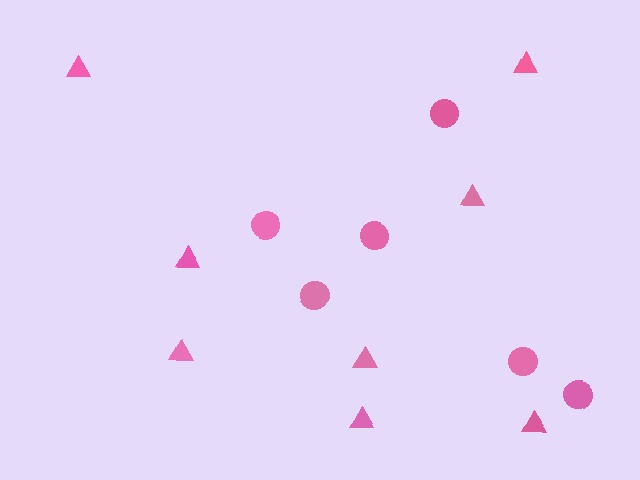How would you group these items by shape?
There are 2 groups: one group of circles (6) and one group of triangles (8).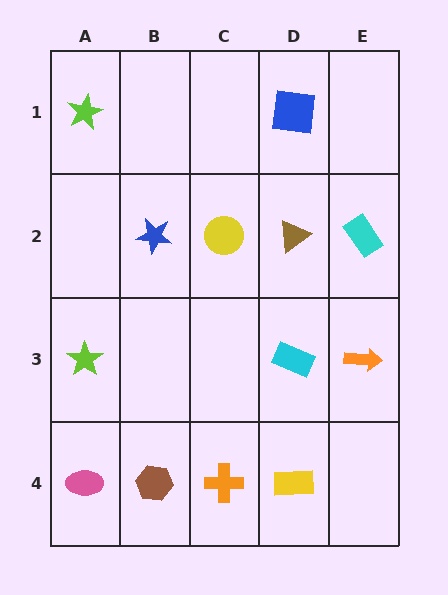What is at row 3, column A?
A lime star.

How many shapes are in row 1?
2 shapes.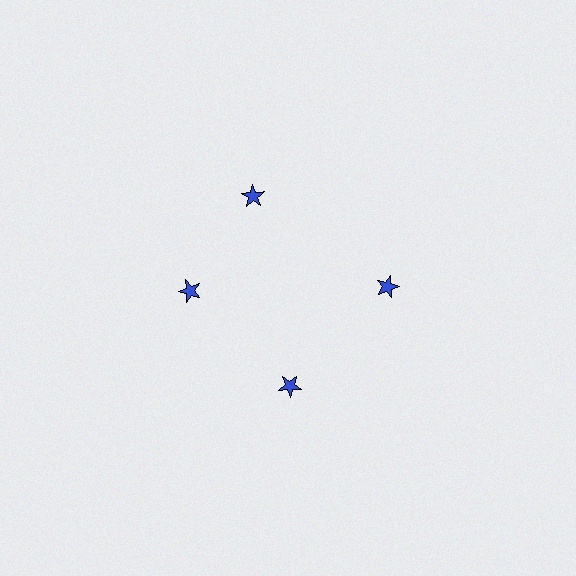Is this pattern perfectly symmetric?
No. The 4 blue stars are arranged in a ring, but one element near the 12 o'clock position is rotated out of alignment along the ring, breaking the 4-fold rotational symmetry.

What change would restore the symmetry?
The symmetry would be restored by rotating it back into even spacing with its neighbors so that all 4 stars sit at equal angles and equal distance from the center.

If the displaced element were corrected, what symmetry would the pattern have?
It would have 4-fold rotational symmetry — the pattern would map onto itself every 90 degrees.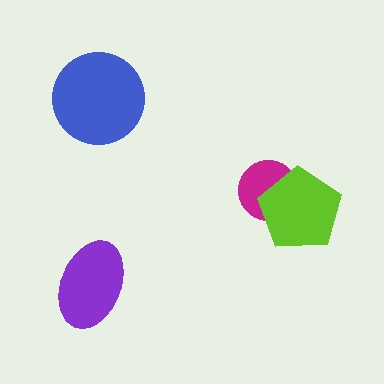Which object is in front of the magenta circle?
The lime pentagon is in front of the magenta circle.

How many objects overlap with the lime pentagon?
1 object overlaps with the lime pentagon.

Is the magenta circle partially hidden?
Yes, it is partially covered by another shape.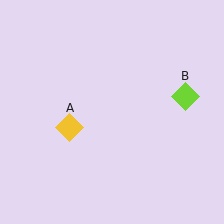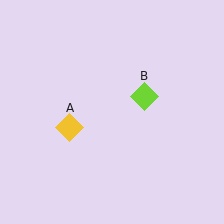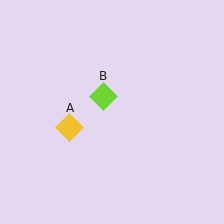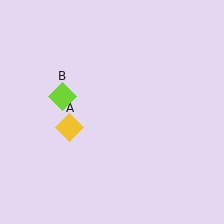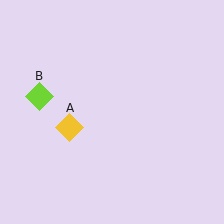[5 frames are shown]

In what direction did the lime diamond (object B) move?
The lime diamond (object B) moved left.